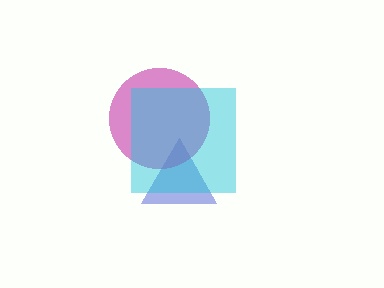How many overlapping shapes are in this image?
There are 3 overlapping shapes in the image.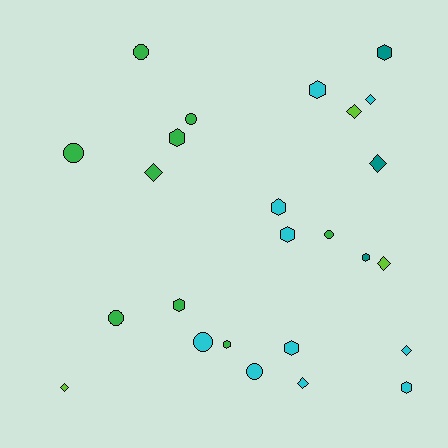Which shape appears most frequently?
Hexagon, with 10 objects.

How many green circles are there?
There are 5 green circles.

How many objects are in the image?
There are 25 objects.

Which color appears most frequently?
Cyan, with 10 objects.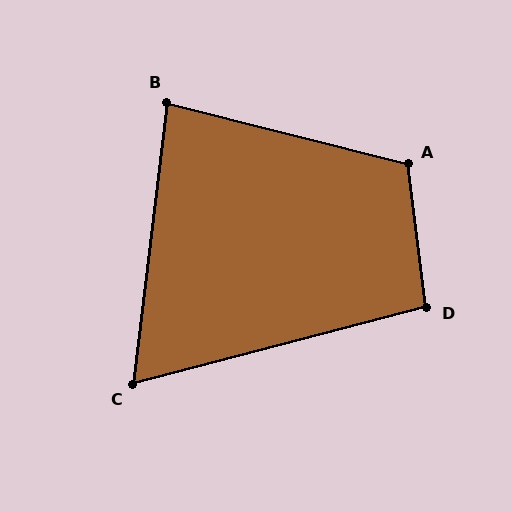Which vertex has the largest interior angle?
A, at approximately 111 degrees.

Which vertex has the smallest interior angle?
C, at approximately 69 degrees.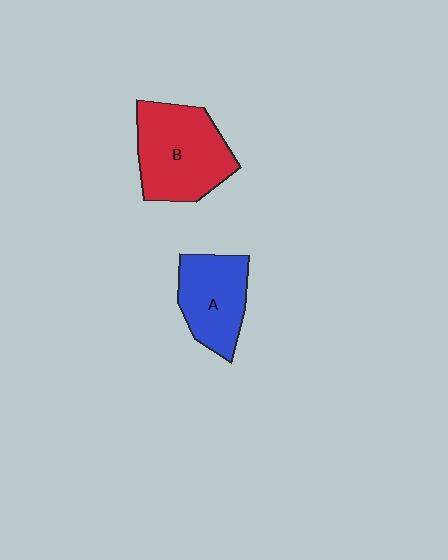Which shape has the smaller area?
Shape A (blue).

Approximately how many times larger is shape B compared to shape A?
Approximately 1.4 times.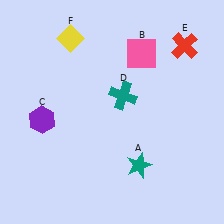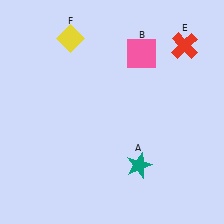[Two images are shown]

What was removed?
The teal cross (D), the purple hexagon (C) were removed in Image 2.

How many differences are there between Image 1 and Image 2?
There are 2 differences between the two images.